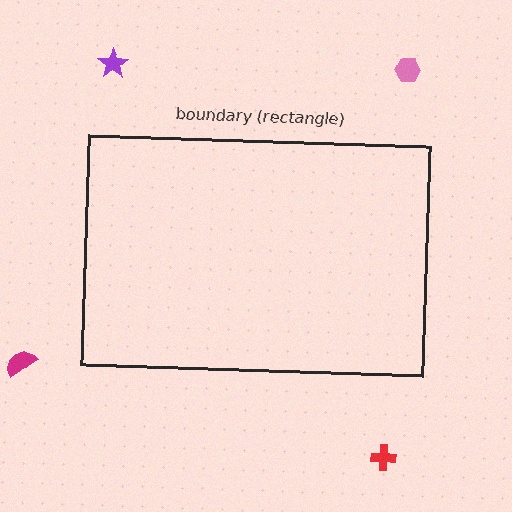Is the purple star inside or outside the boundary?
Outside.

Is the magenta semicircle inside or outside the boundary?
Outside.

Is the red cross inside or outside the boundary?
Outside.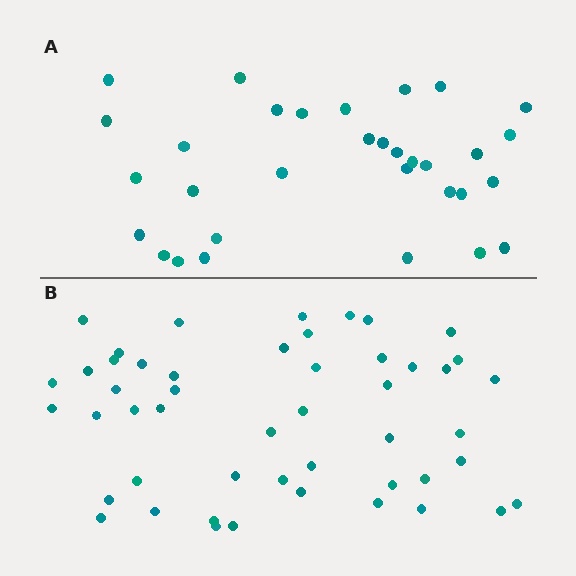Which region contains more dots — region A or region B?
Region B (the bottom region) has more dots.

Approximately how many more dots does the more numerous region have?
Region B has approximately 15 more dots than region A.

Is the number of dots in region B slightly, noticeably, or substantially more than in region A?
Region B has substantially more. The ratio is roughly 1.5 to 1.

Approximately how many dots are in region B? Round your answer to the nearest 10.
About 50 dots. (The exact count is 49, which rounds to 50.)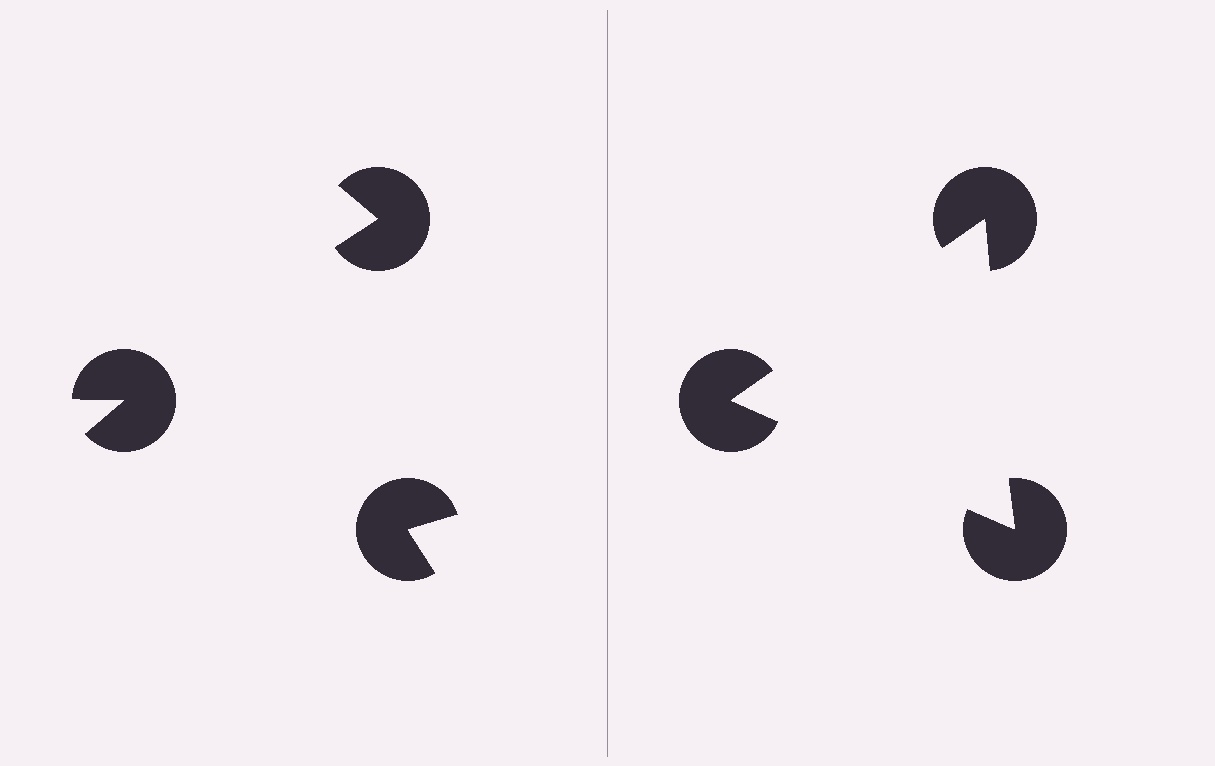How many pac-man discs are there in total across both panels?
6 — 3 on each side.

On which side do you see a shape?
An illusory triangle appears on the right side. On the left side the wedge cuts are rotated, so no coherent shape forms.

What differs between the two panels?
The pac-man discs are positioned identically on both sides; only the wedge orientations differ. On the right they align to a triangle; on the left they are misaligned.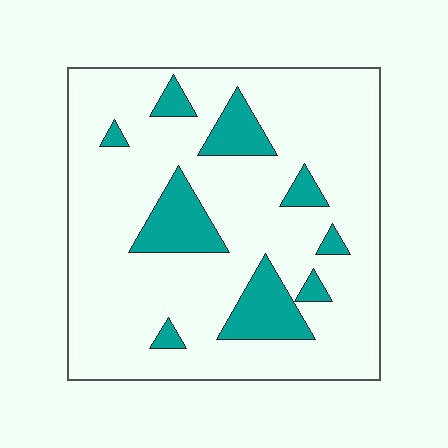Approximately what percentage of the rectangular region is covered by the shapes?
Approximately 15%.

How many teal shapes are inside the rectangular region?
9.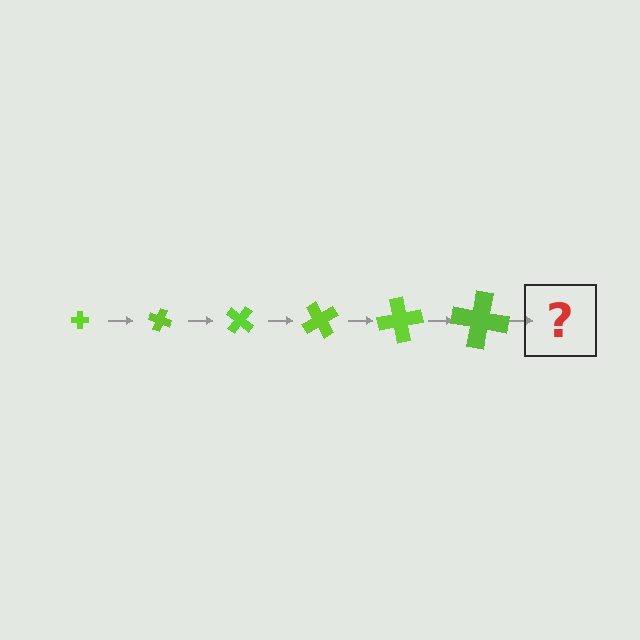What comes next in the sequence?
The next element should be a cross, larger than the previous one and rotated 120 degrees from the start.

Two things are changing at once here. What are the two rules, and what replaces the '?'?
The two rules are that the cross grows larger each step and it rotates 20 degrees each step. The '?' should be a cross, larger than the previous one and rotated 120 degrees from the start.